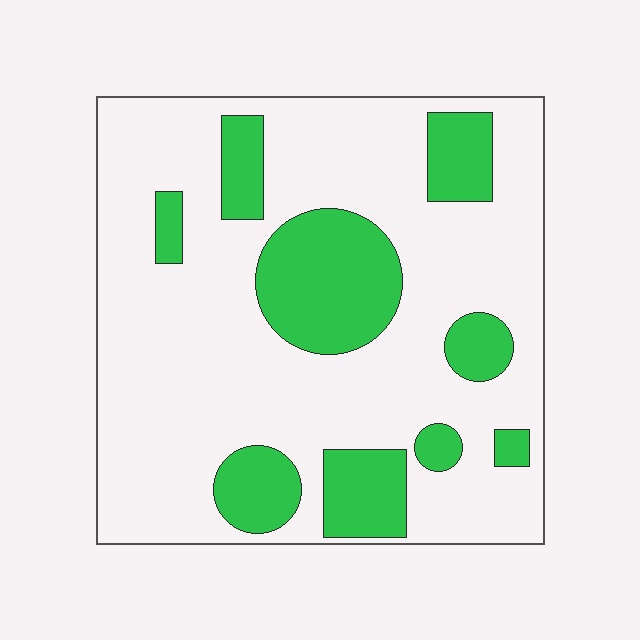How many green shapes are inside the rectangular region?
9.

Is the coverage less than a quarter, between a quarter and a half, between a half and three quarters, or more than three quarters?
Less than a quarter.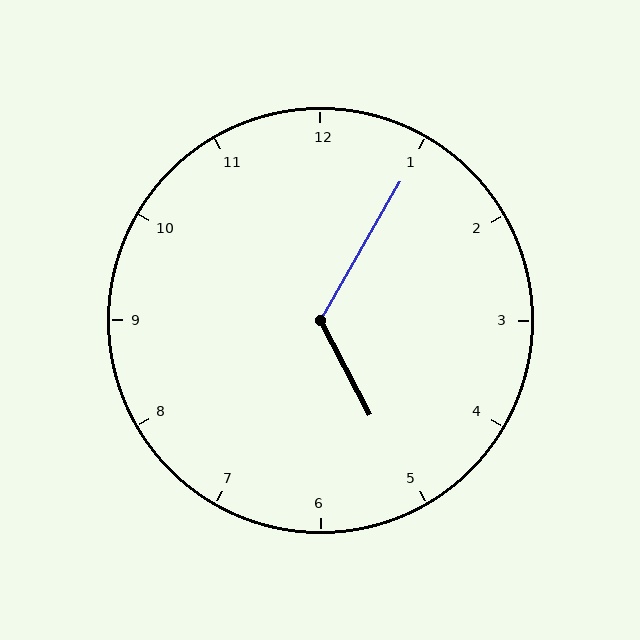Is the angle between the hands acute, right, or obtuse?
It is obtuse.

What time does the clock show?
5:05.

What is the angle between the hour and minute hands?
Approximately 122 degrees.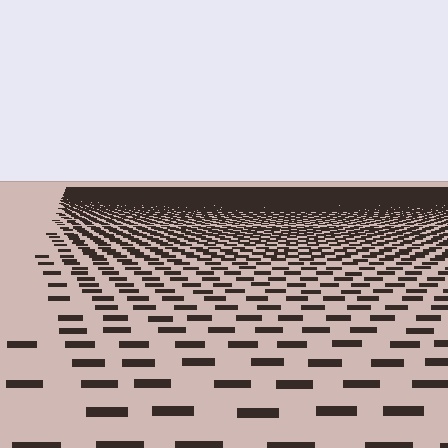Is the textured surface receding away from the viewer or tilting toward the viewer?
The surface is receding away from the viewer. Texture elements get smaller and denser toward the top.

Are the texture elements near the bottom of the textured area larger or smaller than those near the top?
Larger. Near the bottom, elements are closer to the viewer and appear at a bigger on-screen size.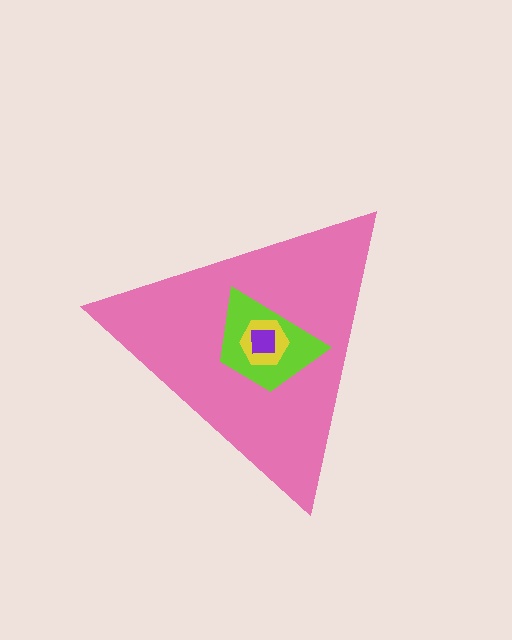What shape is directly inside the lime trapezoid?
The yellow hexagon.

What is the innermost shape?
The purple square.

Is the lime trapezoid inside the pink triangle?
Yes.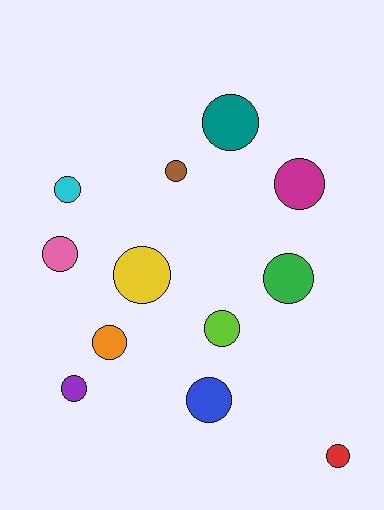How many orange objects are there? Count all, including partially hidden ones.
There is 1 orange object.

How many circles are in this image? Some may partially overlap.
There are 12 circles.